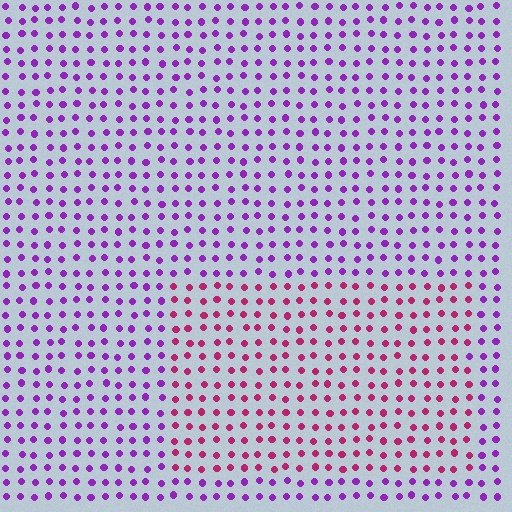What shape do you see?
I see a rectangle.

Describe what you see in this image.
The image is filled with small purple elements in a uniform arrangement. A rectangle-shaped region is visible where the elements are tinted to a slightly different hue, forming a subtle color boundary.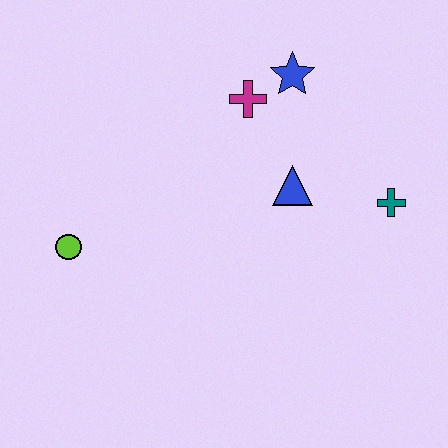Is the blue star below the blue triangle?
No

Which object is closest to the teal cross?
The blue triangle is closest to the teal cross.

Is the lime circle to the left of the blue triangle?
Yes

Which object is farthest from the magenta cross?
The lime circle is farthest from the magenta cross.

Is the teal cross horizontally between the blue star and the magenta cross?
No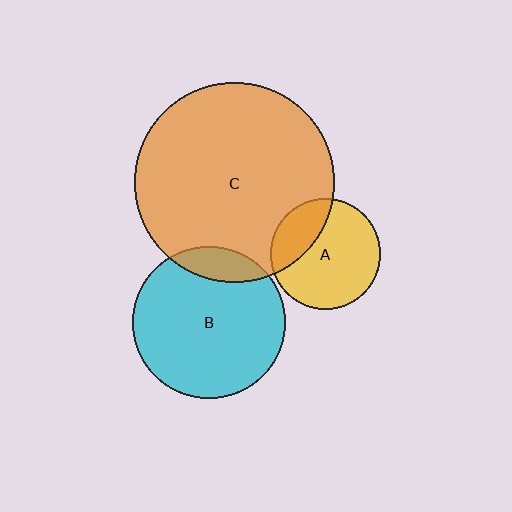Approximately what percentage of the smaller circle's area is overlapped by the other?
Approximately 30%.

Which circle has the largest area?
Circle C (orange).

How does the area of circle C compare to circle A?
Approximately 3.3 times.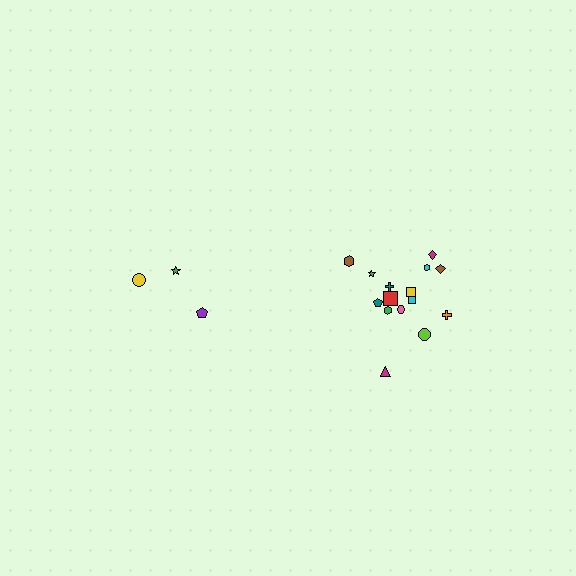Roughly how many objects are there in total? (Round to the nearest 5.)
Roughly 20 objects in total.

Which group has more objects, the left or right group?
The right group.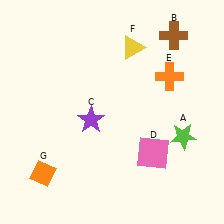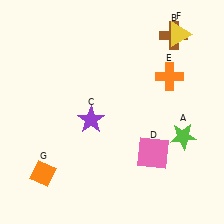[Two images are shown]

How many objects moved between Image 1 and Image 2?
1 object moved between the two images.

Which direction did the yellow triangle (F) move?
The yellow triangle (F) moved right.